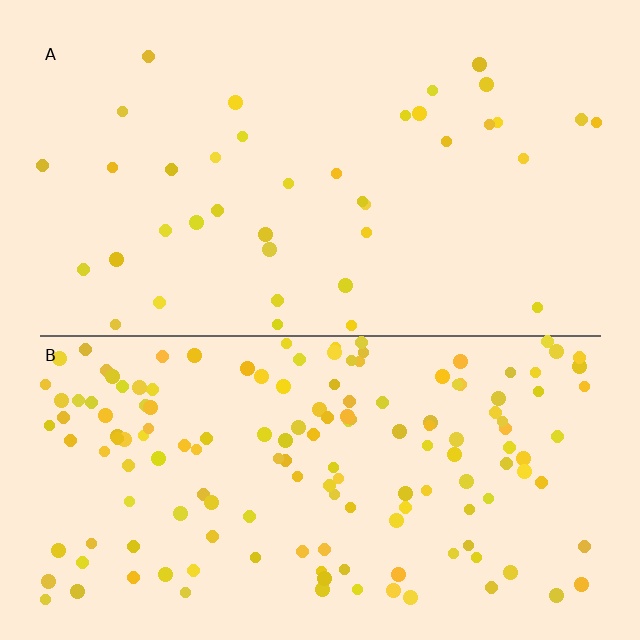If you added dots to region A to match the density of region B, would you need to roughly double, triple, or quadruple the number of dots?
Approximately quadruple.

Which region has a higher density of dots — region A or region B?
B (the bottom).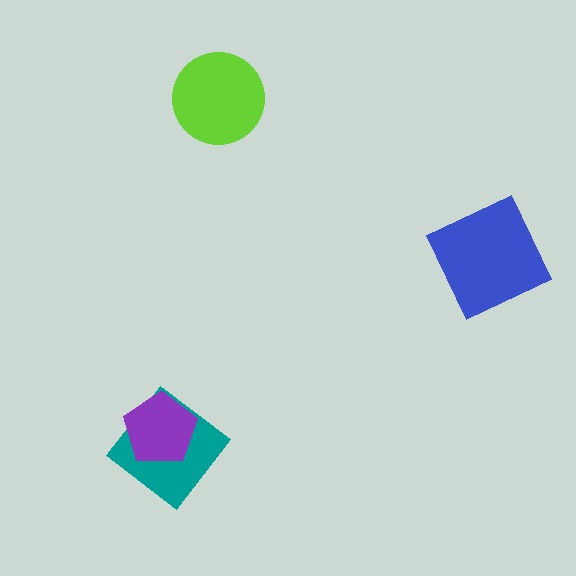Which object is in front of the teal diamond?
The purple pentagon is in front of the teal diamond.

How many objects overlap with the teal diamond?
1 object overlaps with the teal diamond.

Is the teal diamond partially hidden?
Yes, it is partially covered by another shape.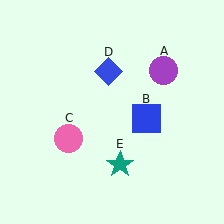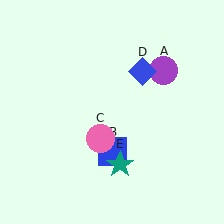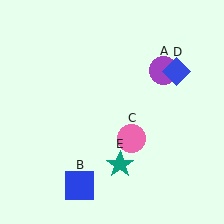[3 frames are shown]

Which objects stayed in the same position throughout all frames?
Purple circle (object A) and teal star (object E) remained stationary.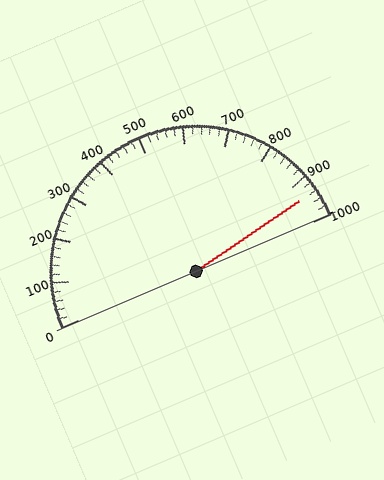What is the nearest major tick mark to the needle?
The nearest major tick mark is 900.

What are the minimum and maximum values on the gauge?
The gauge ranges from 0 to 1000.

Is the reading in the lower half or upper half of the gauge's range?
The reading is in the upper half of the range (0 to 1000).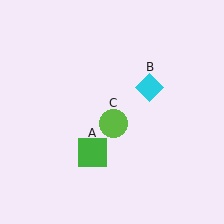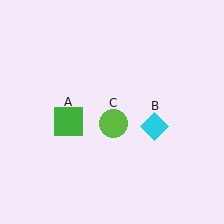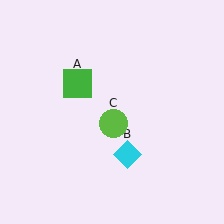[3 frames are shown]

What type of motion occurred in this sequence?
The green square (object A), cyan diamond (object B) rotated clockwise around the center of the scene.